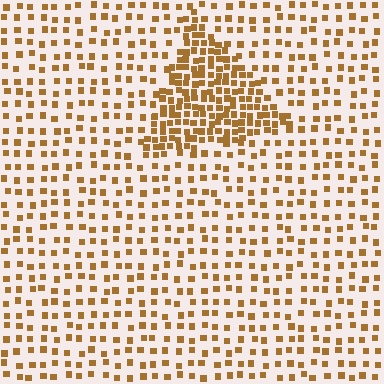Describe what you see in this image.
The image contains small brown elements arranged at two different densities. A triangle-shaped region is visible where the elements are more densely packed than the surrounding area.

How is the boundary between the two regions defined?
The boundary is defined by a change in element density (approximately 2.4x ratio). All elements are the same color, size, and shape.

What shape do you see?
I see a triangle.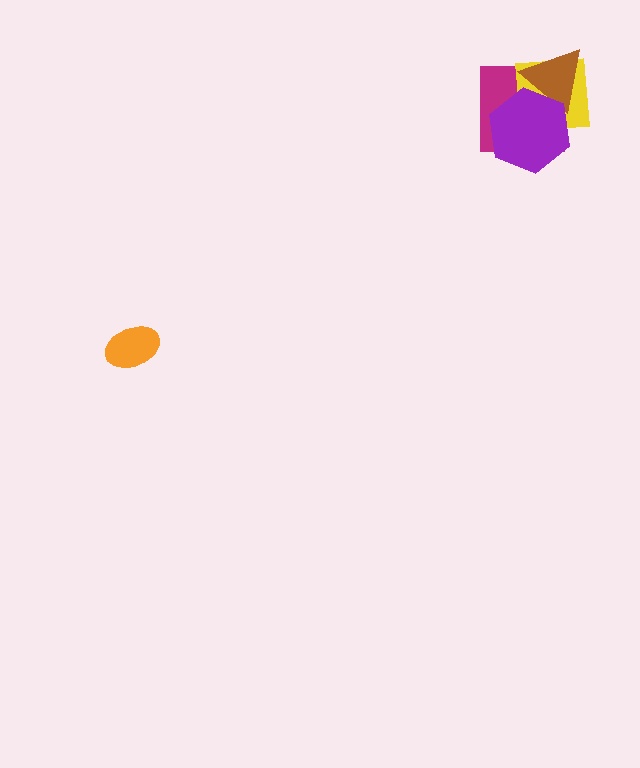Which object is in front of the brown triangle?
The purple hexagon is in front of the brown triangle.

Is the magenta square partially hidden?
Yes, it is partially covered by another shape.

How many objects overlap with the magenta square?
3 objects overlap with the magenta square.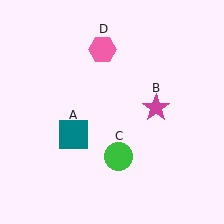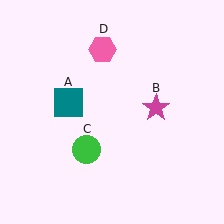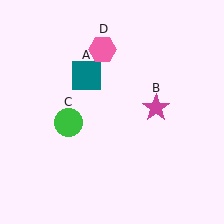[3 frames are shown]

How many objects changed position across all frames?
2 objects changed position: teal square (object A), green circle (object C).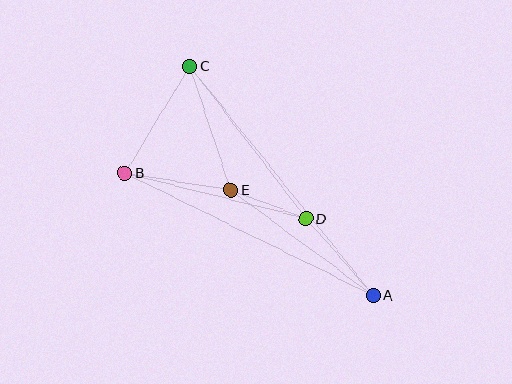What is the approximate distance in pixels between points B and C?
The distance between B and C is approximately 125 pixels.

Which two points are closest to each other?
Points D and E are closest to each other.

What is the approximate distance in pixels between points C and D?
The distance between C and D is approximately 191 pixels.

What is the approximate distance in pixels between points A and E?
The distance between A and E is approximately 178 pixels.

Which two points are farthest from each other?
Points A and C are farthest from each other.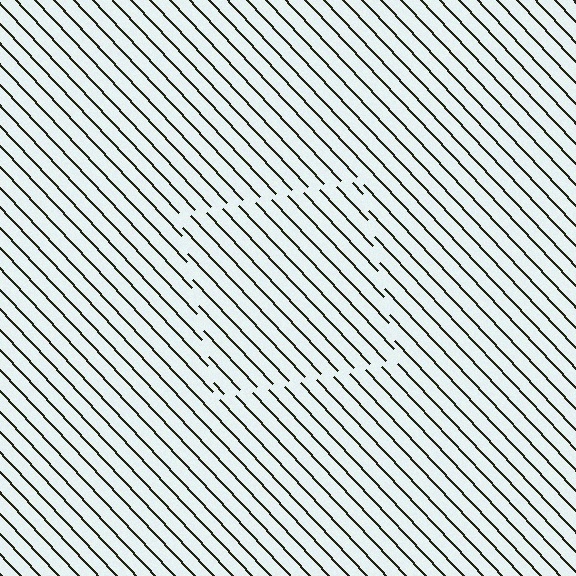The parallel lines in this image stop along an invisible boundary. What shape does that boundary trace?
An illusory square. The interior of the shape contains the same grating, shifted by half a period — the contour is defined by the phase discontinuity where line-ends from the inner and outer gratings abut.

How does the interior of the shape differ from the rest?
The interior of the shape contains the same grating, shifted by half a period — the contour is defined by the phase discontinuity where line-ends from the inner and outer gratings abut.